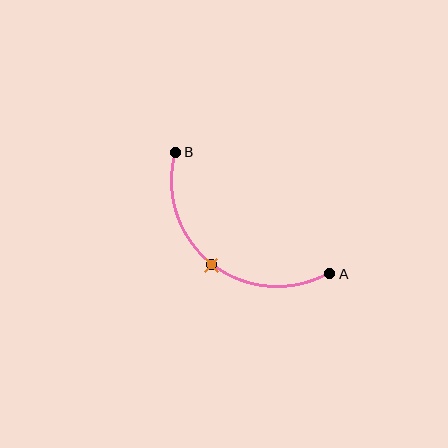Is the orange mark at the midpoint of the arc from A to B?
Yes. The orange mark lies on the arc at equal arc-length from both A and B — it is the arc midpoint.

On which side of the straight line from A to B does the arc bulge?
The arc bulges below and to the left of the straight line connecting A and B.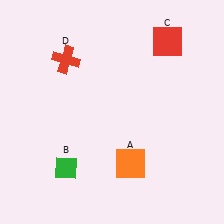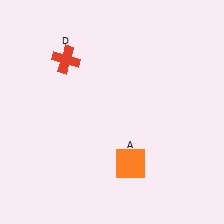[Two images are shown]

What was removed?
The green diamond (B), the red square (C) were removed in Image 2.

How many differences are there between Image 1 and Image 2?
There are 2 differences between the two images.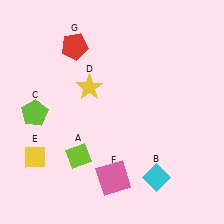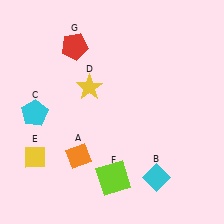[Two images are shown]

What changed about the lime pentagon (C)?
In Image 1, C is lime. In Image 2, it changed to cyan.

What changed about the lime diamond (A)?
In Image 1, A is lime. In Image 2, it changed to orange.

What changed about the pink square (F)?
In Image 1, F is pink. In Image 2, it changed to lime.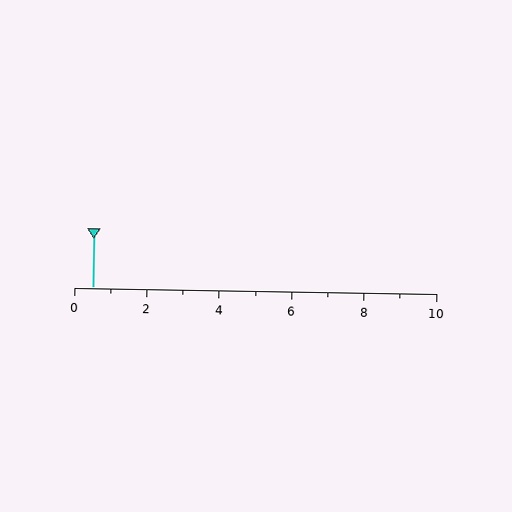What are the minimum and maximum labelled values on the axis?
The axis runs from 0 to 10.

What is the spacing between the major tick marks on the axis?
The major ticks are spaced 2 apart.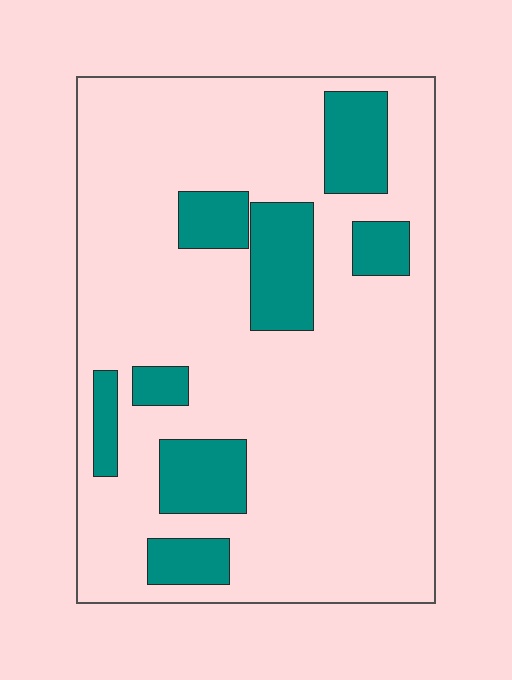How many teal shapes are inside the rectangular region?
8.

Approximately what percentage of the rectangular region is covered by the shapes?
Approximately 20%.